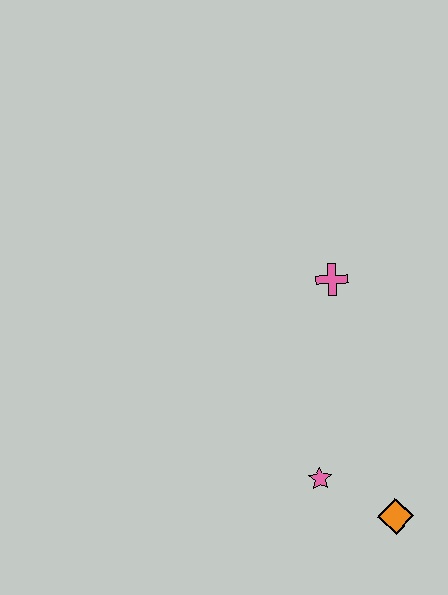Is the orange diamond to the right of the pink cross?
Yes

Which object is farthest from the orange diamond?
The pink cross is farthest from the orange diamond.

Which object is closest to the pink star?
The orange diamond is closest to the pink star.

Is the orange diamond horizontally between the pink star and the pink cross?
No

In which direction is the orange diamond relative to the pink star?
The orange diamond is to the right of the pink star.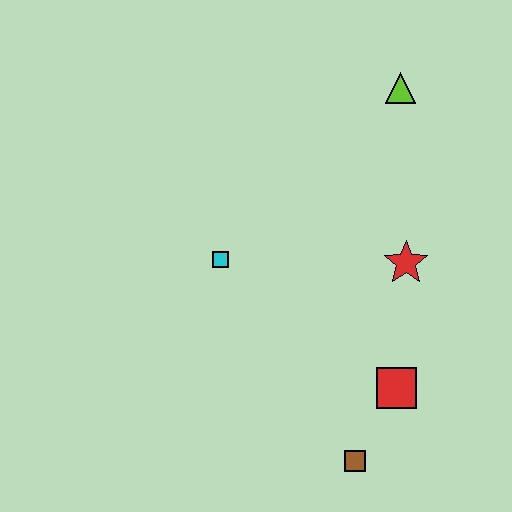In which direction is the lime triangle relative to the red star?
The lime triangle is above the red star.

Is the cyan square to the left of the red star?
Yes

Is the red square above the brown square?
Yes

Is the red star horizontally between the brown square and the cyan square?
No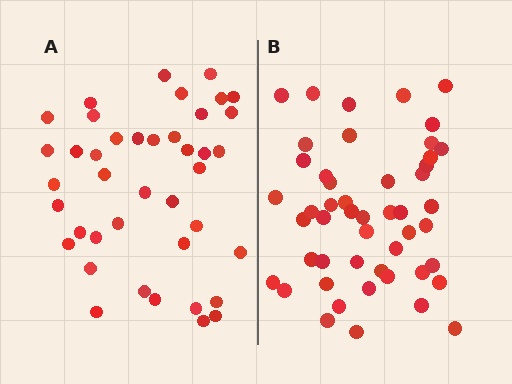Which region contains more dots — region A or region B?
Region B (the right region) has more dots.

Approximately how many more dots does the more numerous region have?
Region B has roughly 8 or so more dots than region A.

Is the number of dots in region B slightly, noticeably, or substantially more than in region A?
Region B has only slightly more — the two regions are fairly close. The ratio is roughly 1.2 to 1.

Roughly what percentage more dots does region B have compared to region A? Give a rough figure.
About 20% more.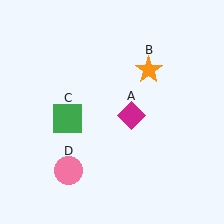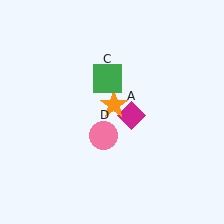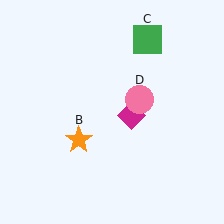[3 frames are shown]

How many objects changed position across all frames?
3 objects changed position: orange star (object B), green square (object C), pink circle (object D).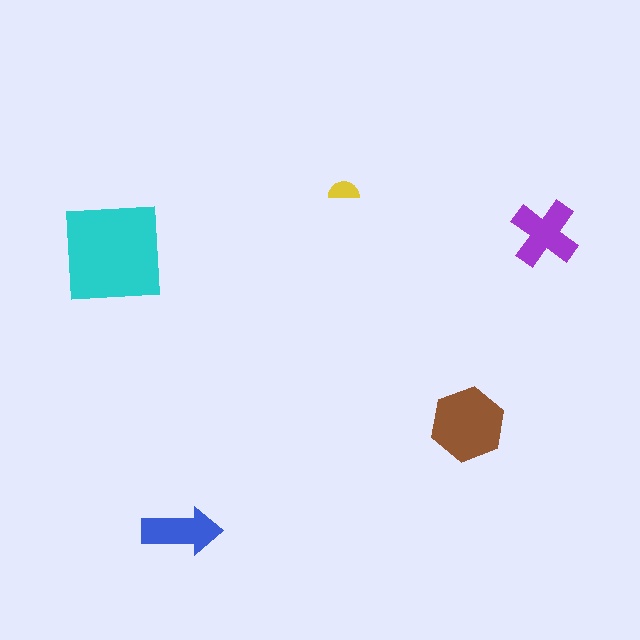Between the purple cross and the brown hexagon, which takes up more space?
The brown hexagon.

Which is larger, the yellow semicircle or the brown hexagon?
The brown hexagon.